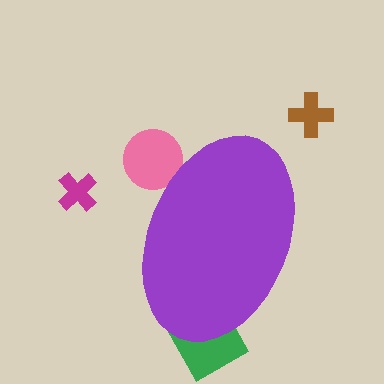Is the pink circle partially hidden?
Yes, the pink circle is partially hidden behind the purple ellipse.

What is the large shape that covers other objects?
A purple ellipse.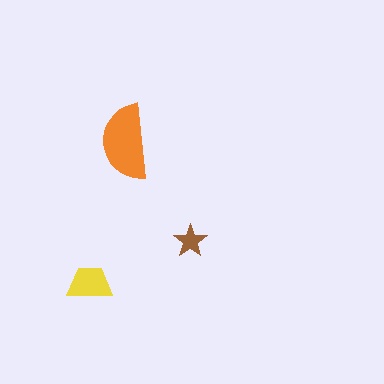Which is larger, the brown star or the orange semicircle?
The orange semicircle.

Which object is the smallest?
The brown star.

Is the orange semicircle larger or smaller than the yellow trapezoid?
Larger.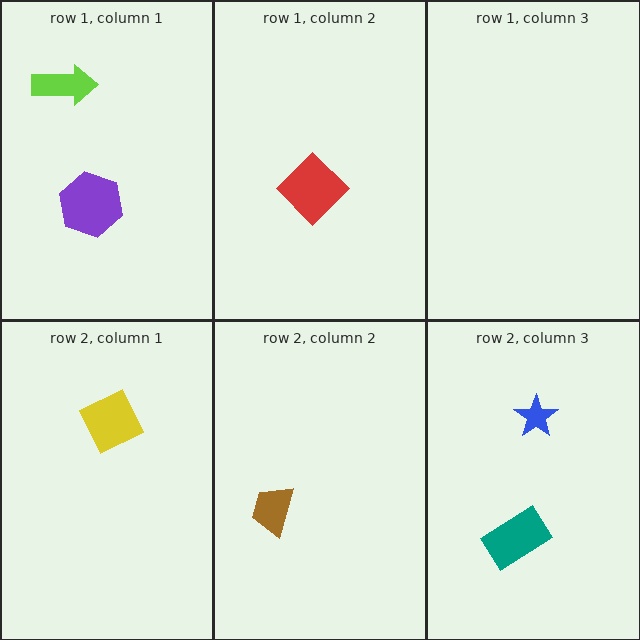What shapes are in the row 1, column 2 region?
The red diamond.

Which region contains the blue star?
The row 2, column 3 region.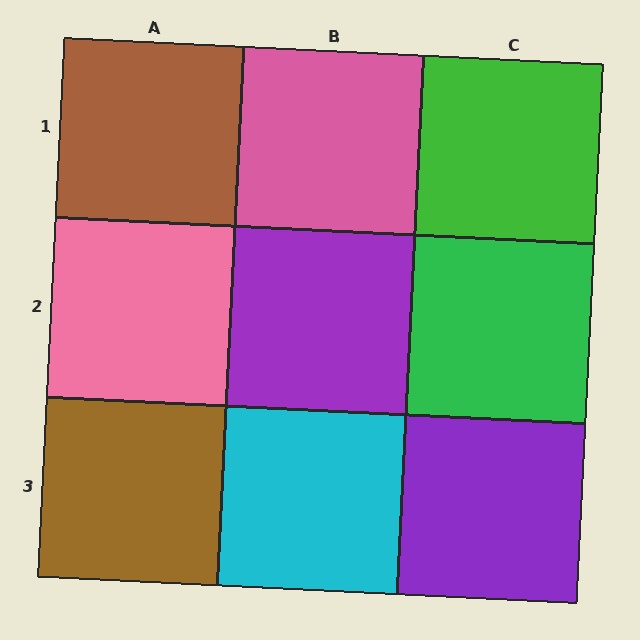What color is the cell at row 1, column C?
Green.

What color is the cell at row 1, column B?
Pink.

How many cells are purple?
2 cells are purple.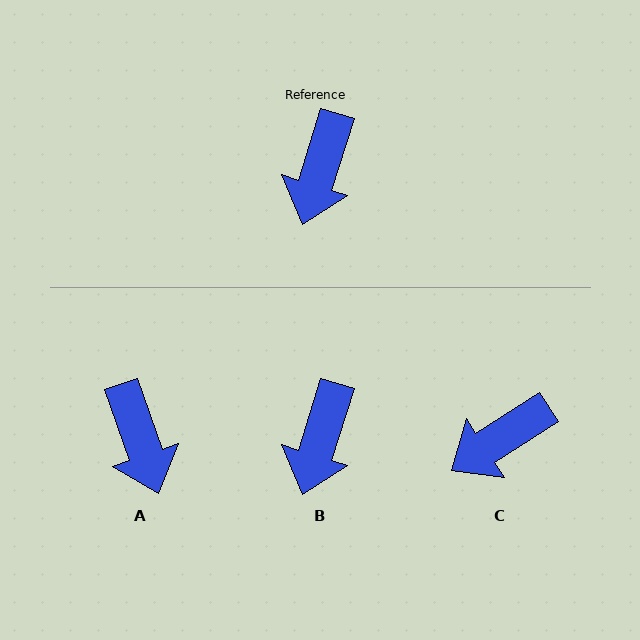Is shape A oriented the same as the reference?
No, it is off by about 37 degrees.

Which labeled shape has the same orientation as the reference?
B.